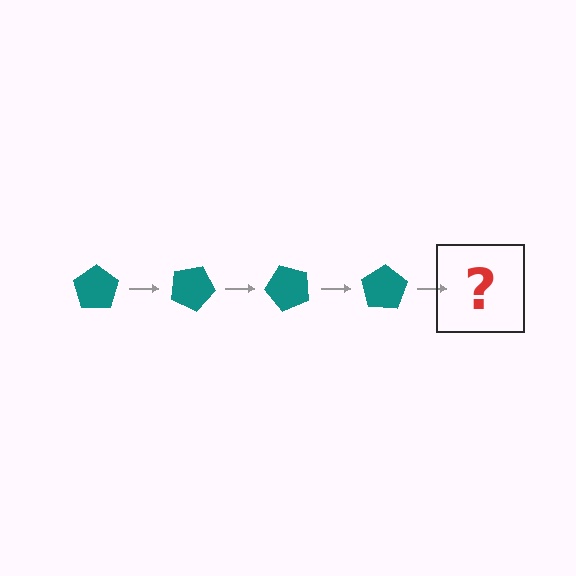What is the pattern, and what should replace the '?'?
The pattern is that the pentagon rotates 25 degrees each step. The '?' should be a teal pentagon rotated 100 degrees.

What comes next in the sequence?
The next element should be a teal pentagon rotated 100 degrees.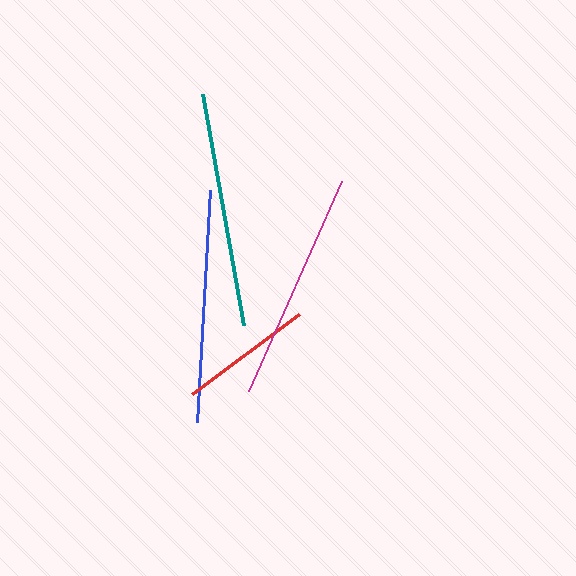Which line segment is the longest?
The teal line is the longest at approximately 235 pixels.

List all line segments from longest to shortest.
From longest to shortest: teal, blue, magenta, red.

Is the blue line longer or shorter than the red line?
The blue line is longer than the red line.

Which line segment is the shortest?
The red line is the shortest at approximately 133 pixels.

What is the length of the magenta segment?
The magenta segment is approximately 230 pixels long.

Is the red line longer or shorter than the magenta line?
The magenta line is longer than the red line.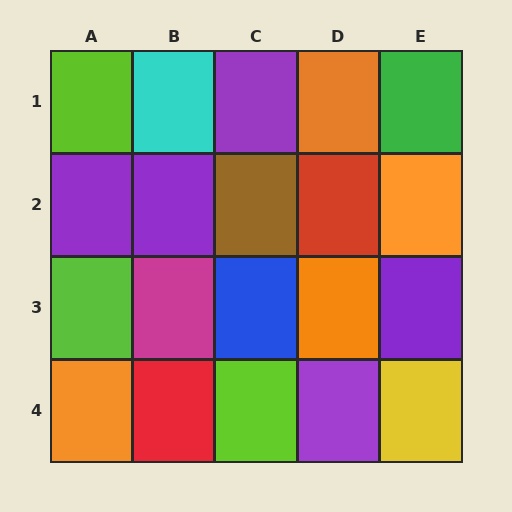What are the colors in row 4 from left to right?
Orange, red, lime, purple, yellow.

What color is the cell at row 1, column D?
Orange.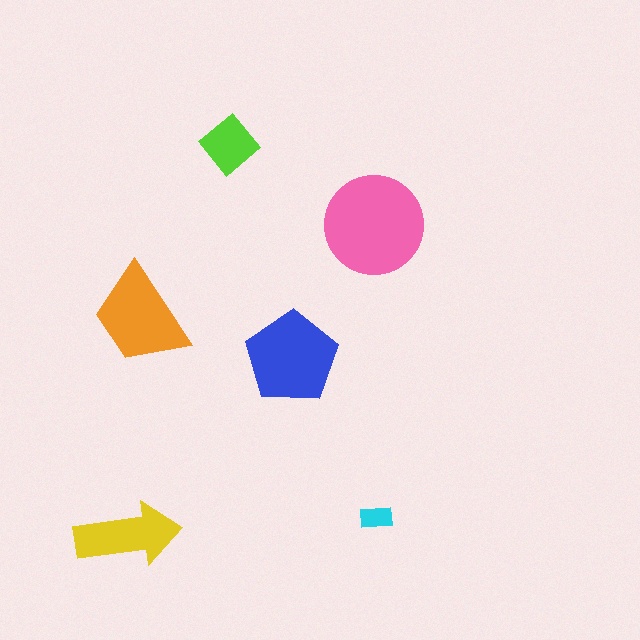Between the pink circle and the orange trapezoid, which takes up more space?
The pink circle.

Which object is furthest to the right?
The cyan rectangle is rightmost.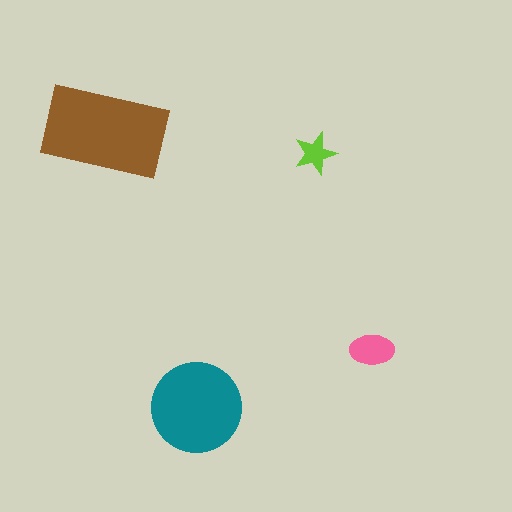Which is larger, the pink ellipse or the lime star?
The pink ellipse.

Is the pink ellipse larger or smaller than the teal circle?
Smaller.